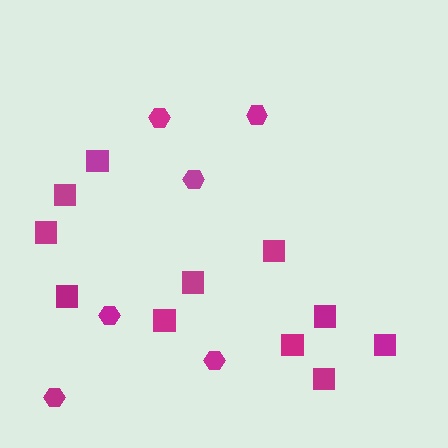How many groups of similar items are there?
There are 2 groups: one group of squares (11) and one group of hexagons (6).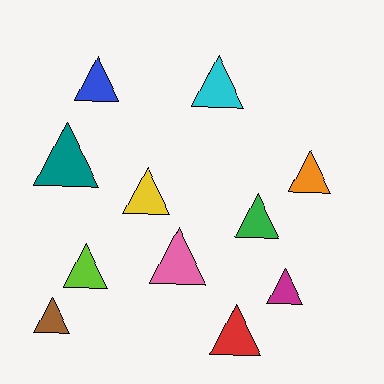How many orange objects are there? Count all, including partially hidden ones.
There is 1 orange object.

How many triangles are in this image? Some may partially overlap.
There are 11 triangles.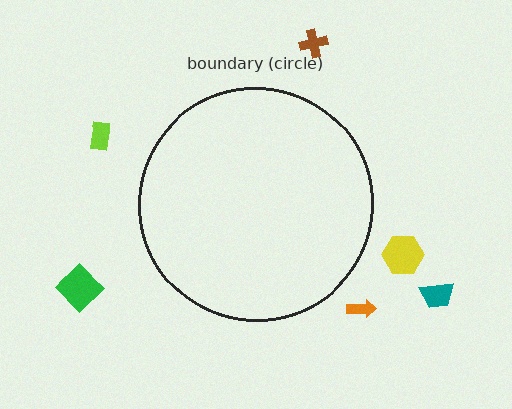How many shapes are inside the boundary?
0 inside, 6 outside.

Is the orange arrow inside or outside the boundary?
Outside.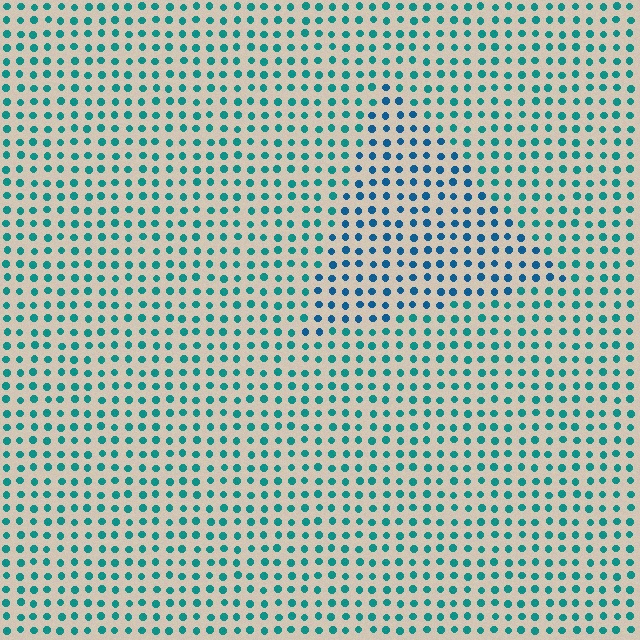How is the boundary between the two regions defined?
The boundary is defined purely by a slight shift in hue (about 29 degrees). Spacing, size, and orientation are identical on both sides.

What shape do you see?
I see a triangle.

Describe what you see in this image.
The image is filled with small teal elements in a uniform arrangement. A triangle-shaped region is visible where the elements are tinted to a slightly different hue, forming a subtle color boundary.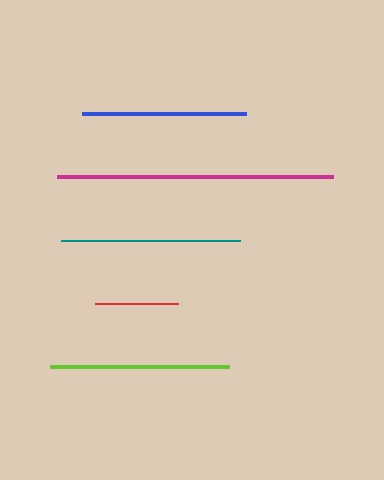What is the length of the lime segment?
The lime segment is approximately 179 pixels long.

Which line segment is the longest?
The magenta line is the longest at approximately 275 pixels.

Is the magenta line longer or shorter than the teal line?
The magenta line is longer than the teal line.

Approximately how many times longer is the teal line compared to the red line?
The teal line is approximately 2.1 times the length of the red line.